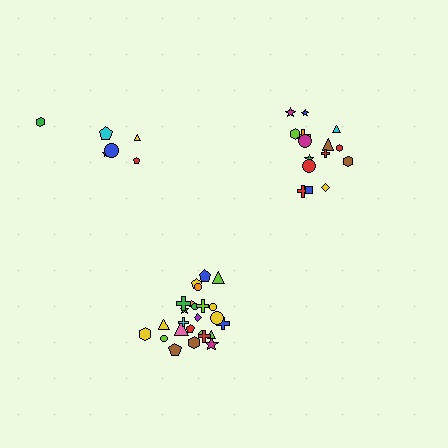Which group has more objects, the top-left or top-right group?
The top-right group.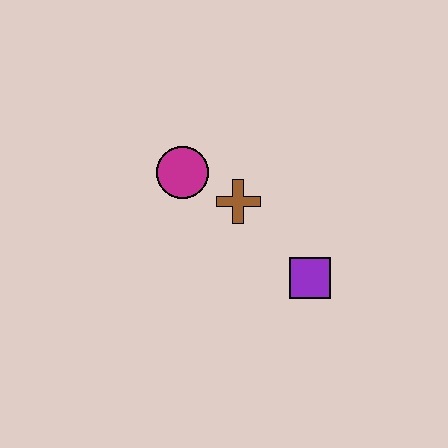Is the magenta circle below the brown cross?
No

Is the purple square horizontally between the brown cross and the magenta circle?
No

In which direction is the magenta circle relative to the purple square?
The magenta circle is to the left of the purple square.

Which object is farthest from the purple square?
The magenta circle is farthest from the purple square.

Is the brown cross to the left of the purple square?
Yes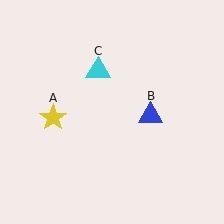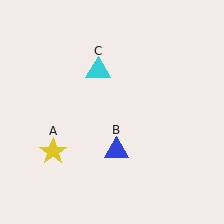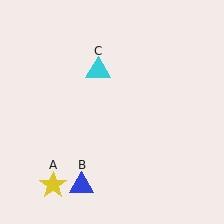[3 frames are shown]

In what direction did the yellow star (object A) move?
The yellow star (object A) moved down.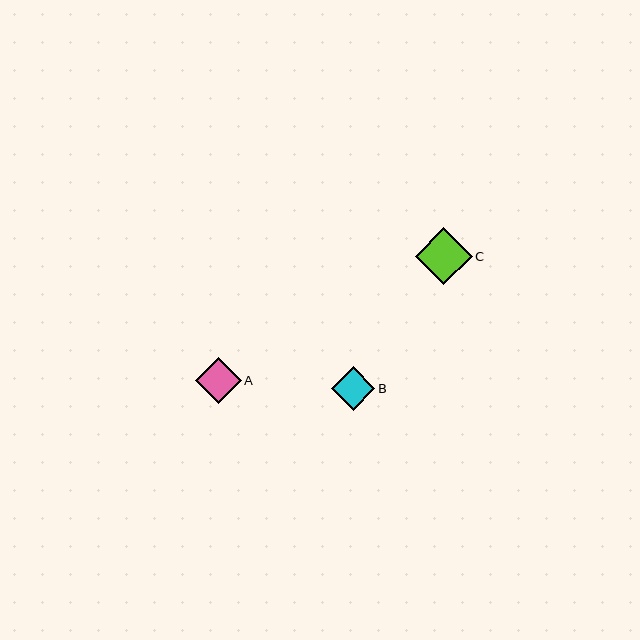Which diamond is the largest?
Diamond C is the largest with a size of approximately 57 pixels.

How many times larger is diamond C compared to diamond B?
Diamond C is approximately 1.3 times the size of diamond B.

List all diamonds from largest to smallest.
From largest to smallest: C, A, B.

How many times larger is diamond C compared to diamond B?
Diamond C is approximately 1.3 times the size of diamond B.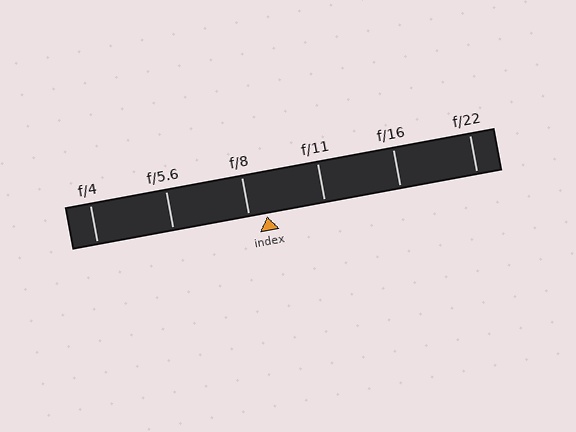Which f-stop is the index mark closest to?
The index mark is closest to f/8.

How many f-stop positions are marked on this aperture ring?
There are 6 f-stop positions marked.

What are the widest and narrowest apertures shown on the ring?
The widest aperture shown is f/4 and the narrowest is f/22.